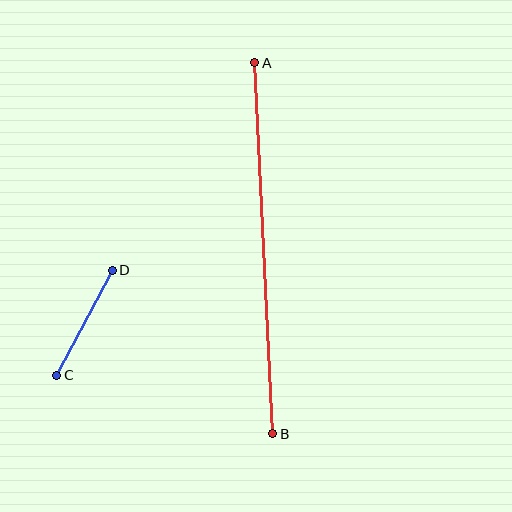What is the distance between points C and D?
The distance is approximately 118 pixels.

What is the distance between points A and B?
The distance is approximately 371 pixels.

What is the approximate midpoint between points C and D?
The midpoint is at approximately (85, 323) pixels.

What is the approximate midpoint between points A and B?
The midpoint is at approximately (264, 248) pixels.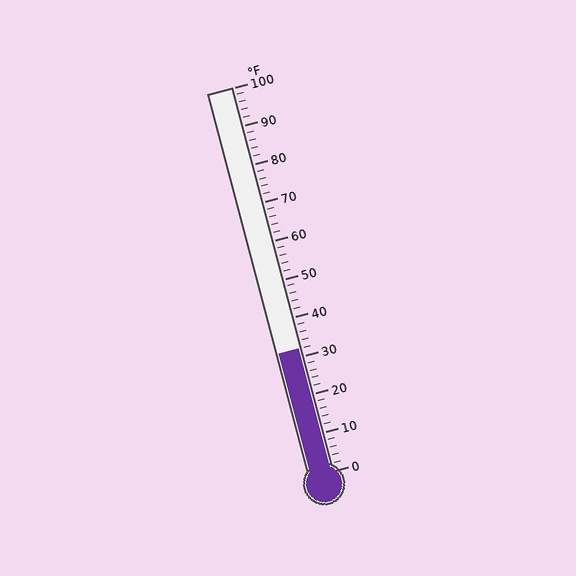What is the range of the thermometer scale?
The thermometer scale ranges from 0°F to 100°F.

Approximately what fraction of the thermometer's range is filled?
The thermometer is filled to approximately 30% of its range.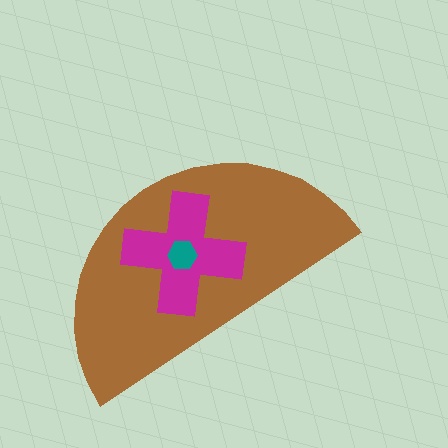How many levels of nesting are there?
3.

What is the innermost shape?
The teal hexagon.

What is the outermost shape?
The brown semicircle.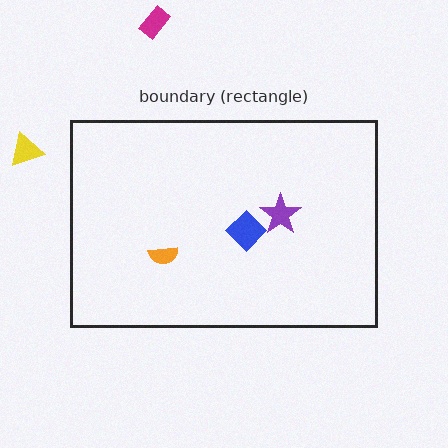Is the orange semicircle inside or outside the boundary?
Inside.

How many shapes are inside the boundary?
3 inside, 2 outside.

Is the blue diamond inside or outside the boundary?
Inside.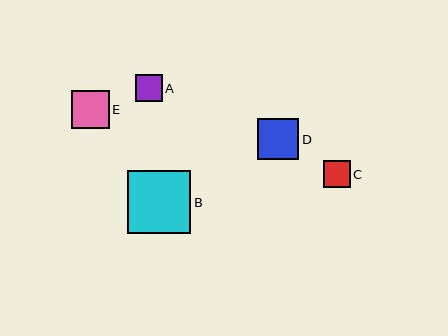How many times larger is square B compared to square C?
Square B is approximately 2.4 times the size of square C.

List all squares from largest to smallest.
From largest to smallest: B, D, E, C, A.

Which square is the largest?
Square B is the largest with a size of approximately 63 pixels.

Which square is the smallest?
Square A is the smallest with a size of approximately 26 pixels.